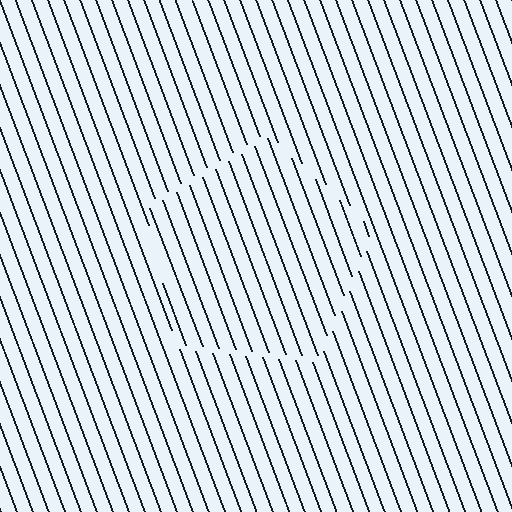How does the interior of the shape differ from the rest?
The interior of the shape contains the same grating, shifted by half a period — the contour is defined by the phase discontinuity where line-ends from the inner and outer gratings abut.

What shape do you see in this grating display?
An illusory pentagon. The interior of the shape contains the same grating, shifted by half a period — the contour is defined by the phase discontinuity where line-ends from the inner and outer gratings abut.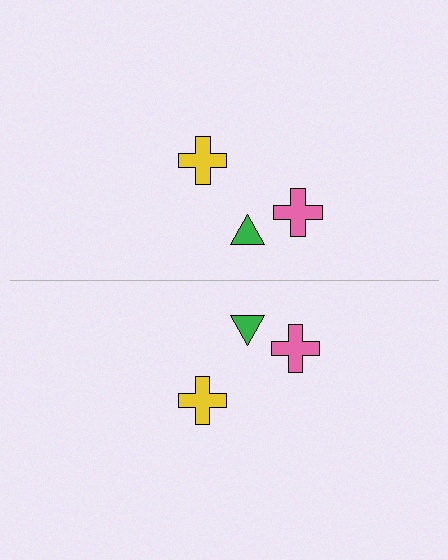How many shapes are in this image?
There are 6 shapes in this image.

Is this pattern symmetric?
Yes, this pattern has bilateral (reflection) symmetry.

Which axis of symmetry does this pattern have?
The pattern has a horizontal axis of symmetry running through the center of the image.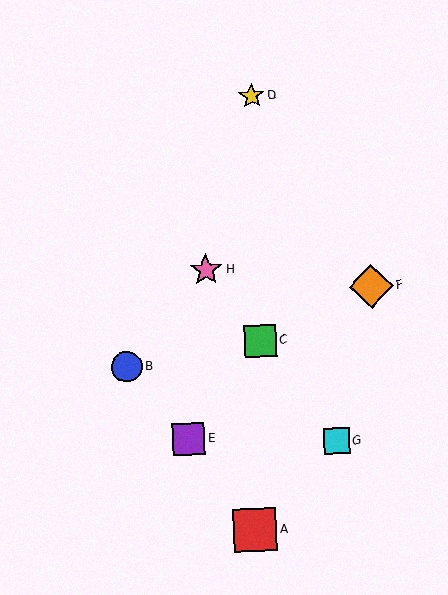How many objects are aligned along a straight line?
3 objects (C, G, H) are aligned along a straight line.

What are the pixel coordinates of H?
Object H is at (206, 270).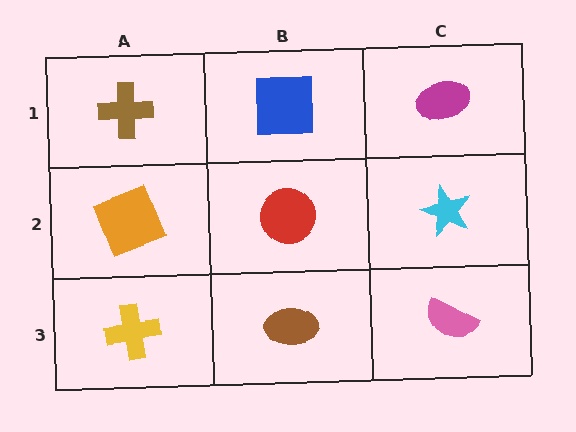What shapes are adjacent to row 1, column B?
A red circle (row 2, column B), a brown cross (row 1, column A), a magenta ellipse (row 1, column C).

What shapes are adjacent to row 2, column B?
A blue square (row 1, column B), a brown ellipse (row 3, column B), an orange square (row 2, column A), a cyan star (row 2, column C).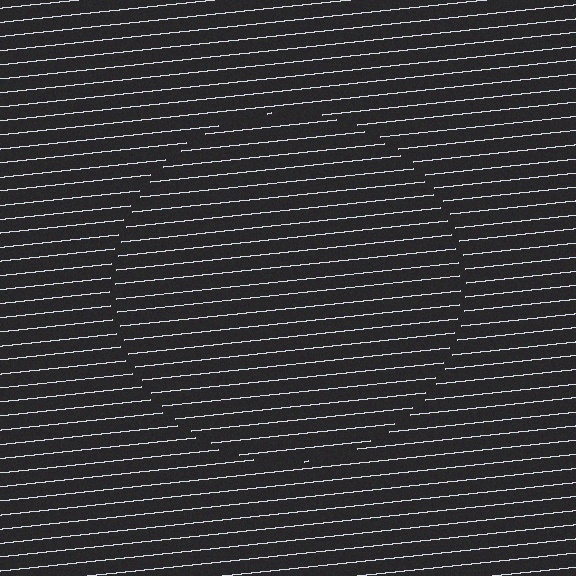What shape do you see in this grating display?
An illusory circle. The interior of the shape contains the same grating, shifted by half a period — the contour is defined by the phase discontinuity where line-ends from the inner and outer gratings abut.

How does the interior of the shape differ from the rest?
The interior of the shape contains the same grating, shifted by half a period — the contour is defined by the phase discontinuity where line-ends from the inner and outer gratings abut.